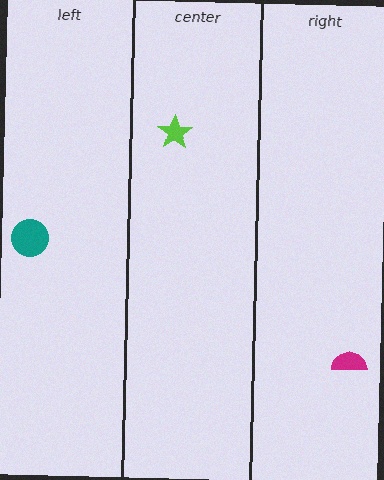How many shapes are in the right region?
1.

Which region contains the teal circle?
The left region.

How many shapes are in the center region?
1.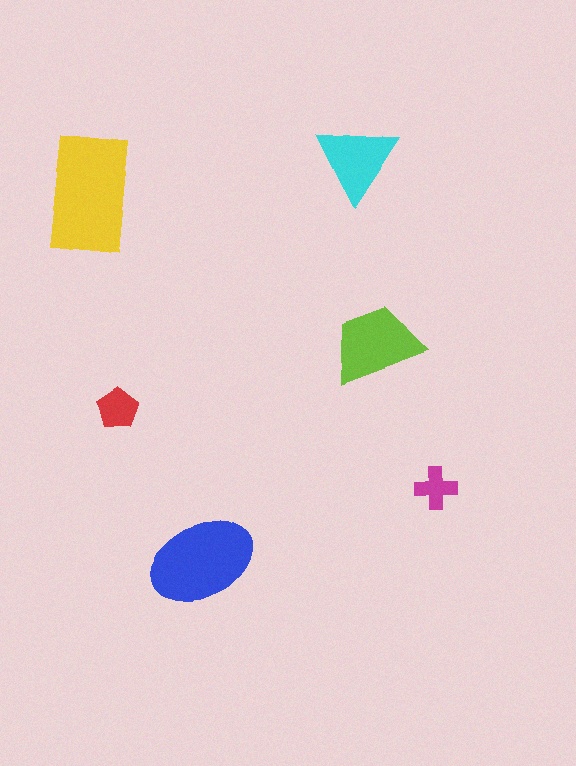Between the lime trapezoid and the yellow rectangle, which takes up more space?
The yellow rectangle.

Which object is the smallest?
The magenta cross.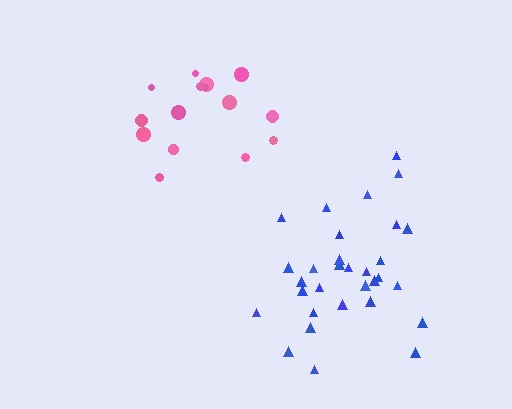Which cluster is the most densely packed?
Pink.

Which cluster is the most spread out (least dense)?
Blue.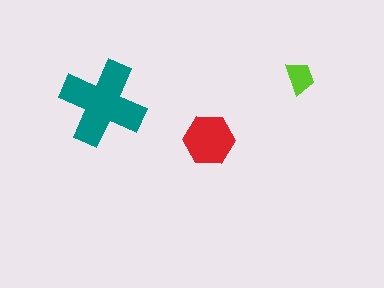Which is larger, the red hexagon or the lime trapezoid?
The red hexagon.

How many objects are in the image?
There are 3 objects in the image.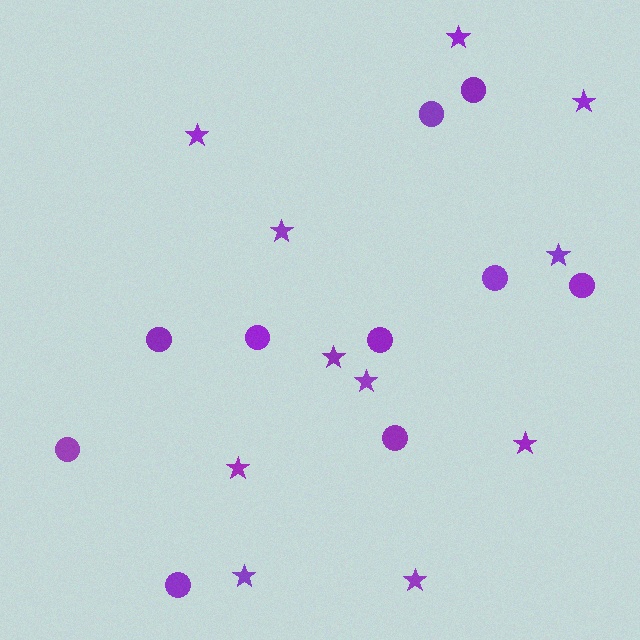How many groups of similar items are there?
There are 2 groups: one group of circles (10) and one group of stars (11).